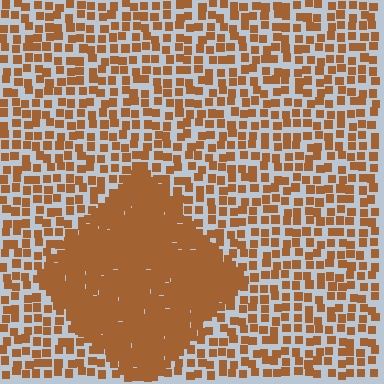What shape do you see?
I see a diamond.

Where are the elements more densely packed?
The elements are more densely packed inside the diamond boundary.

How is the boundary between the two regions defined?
The boundary is defined by a change in element density (approximately 2.7x ratio). All elements are the same color, size, and shape.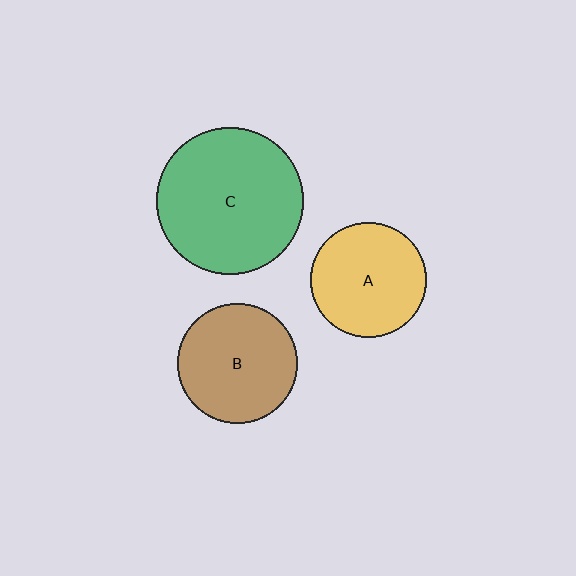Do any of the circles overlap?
No, none of the circles overlap.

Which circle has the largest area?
Circle C (green).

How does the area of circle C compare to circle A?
Approximately 1.6 times.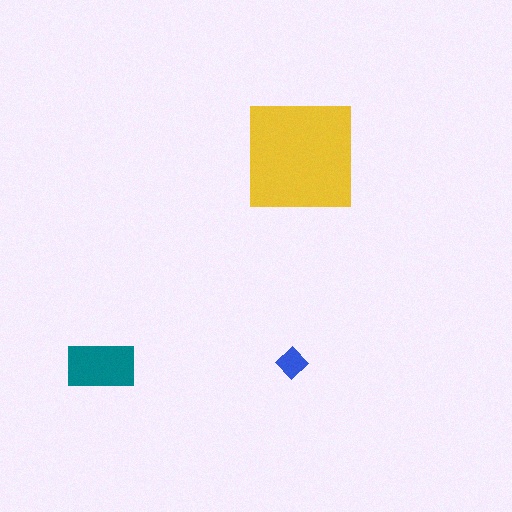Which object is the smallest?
The blue diamond.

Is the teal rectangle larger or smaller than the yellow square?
Smaller.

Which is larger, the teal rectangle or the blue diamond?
The teal rectangle.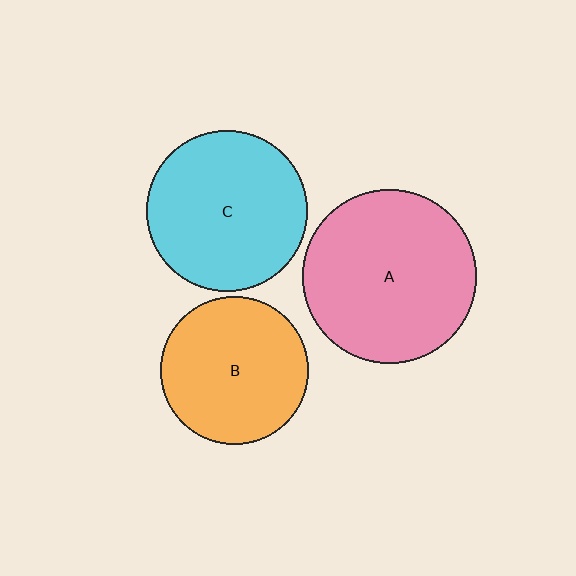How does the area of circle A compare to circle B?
Approximately 1.4 times.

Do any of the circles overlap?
No, none of the circles overlap.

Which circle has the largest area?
Circle A (pink).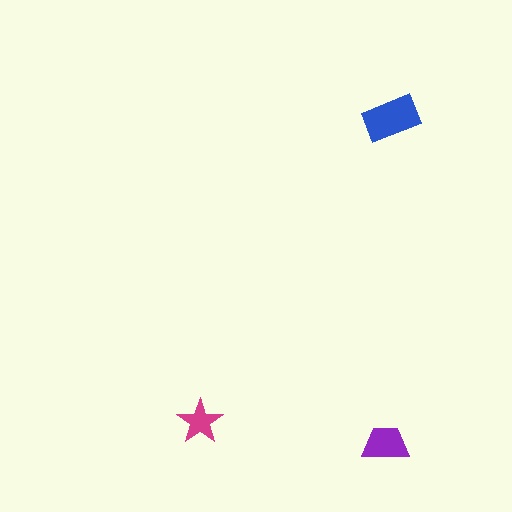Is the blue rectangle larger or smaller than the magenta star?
Larger.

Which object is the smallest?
The magenta star.